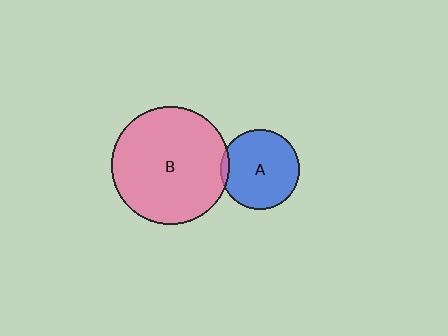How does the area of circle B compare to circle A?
Approximately 2.2 times.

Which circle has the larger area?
Circle B (pink).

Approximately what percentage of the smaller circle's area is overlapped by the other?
Approximately 5%.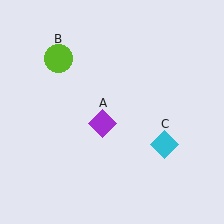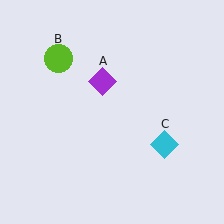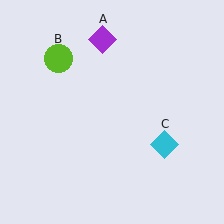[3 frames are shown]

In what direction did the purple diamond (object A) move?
The purple diamond (object A) moved up.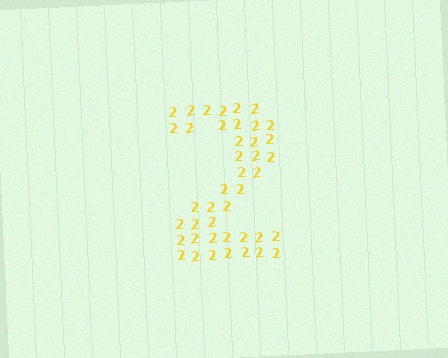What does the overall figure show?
The overall figure shows the digit 2.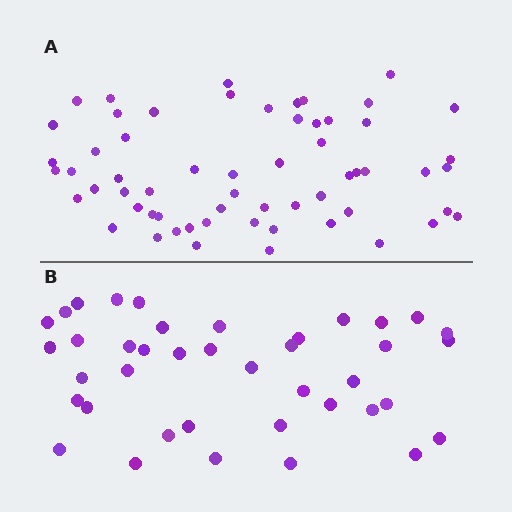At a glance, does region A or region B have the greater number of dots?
Region A (the top region) has more dots.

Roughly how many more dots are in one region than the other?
Region A has approximately 20 more dots than region B.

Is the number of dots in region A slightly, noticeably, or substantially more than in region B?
Region A has substantially more. The ratio is roughly 1.5 to 1.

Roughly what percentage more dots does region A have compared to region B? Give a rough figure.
About 50% more.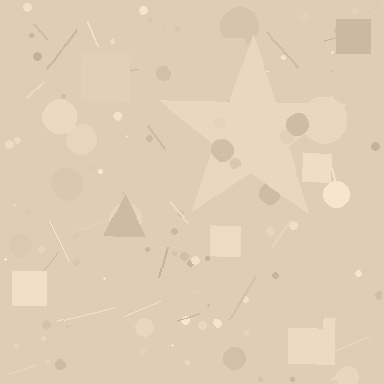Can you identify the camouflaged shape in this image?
The camouflaged shape is a star.